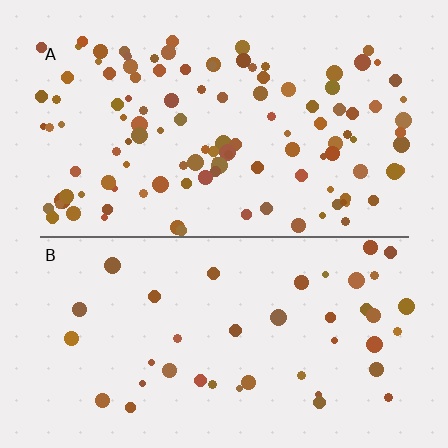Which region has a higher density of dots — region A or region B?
A (the top).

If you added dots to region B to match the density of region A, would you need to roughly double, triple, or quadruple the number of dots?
Approximately triple.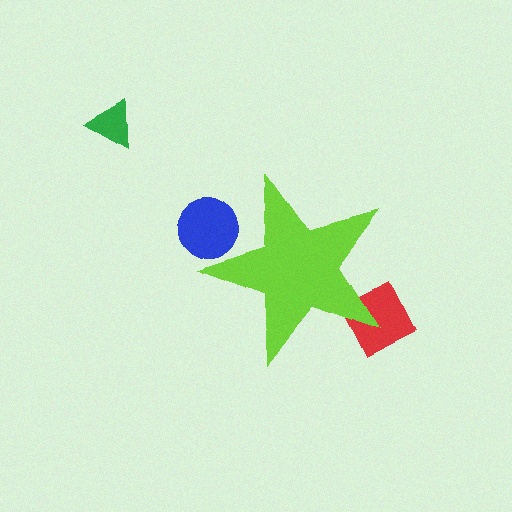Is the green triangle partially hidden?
No, the green triangle is fully visible.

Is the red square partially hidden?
Yes, the red square is partially hidden behind the lime star.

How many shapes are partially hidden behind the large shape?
2 shapes are partially hidden.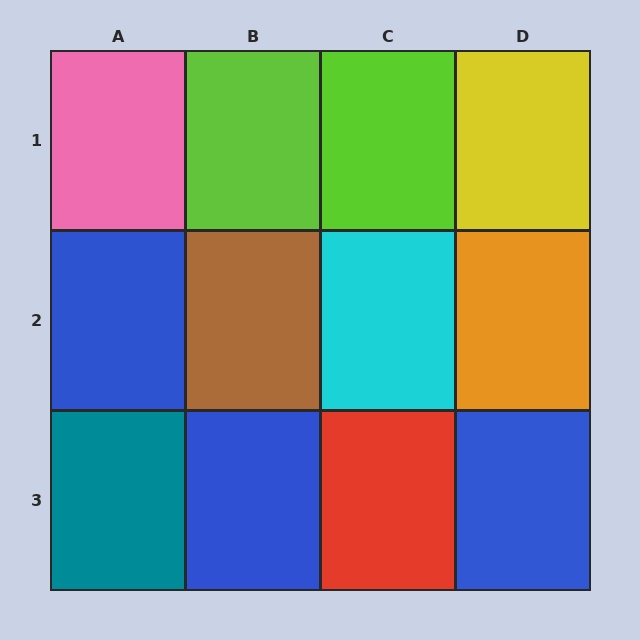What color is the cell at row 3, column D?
Blue.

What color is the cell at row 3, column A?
Teal.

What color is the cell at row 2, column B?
Brown.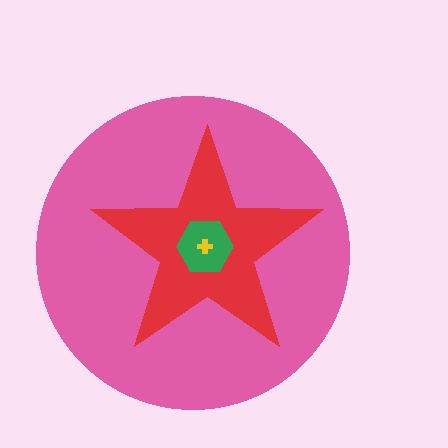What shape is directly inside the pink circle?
The red star.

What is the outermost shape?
The pink circle.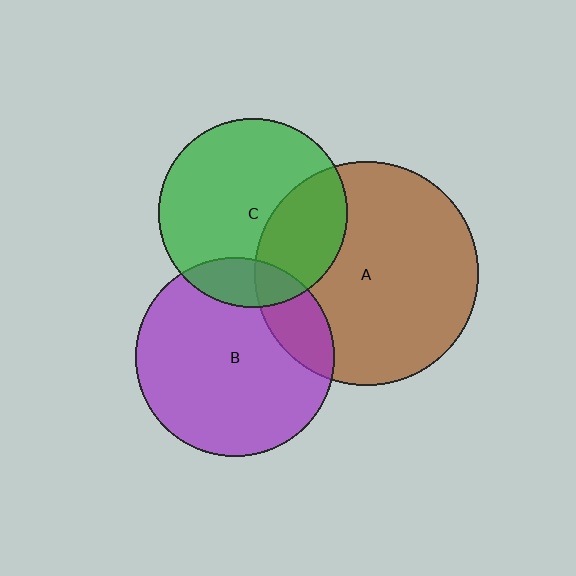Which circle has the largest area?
Circle A (brown).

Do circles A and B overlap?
Yes.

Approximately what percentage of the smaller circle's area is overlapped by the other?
Approximately 20%.